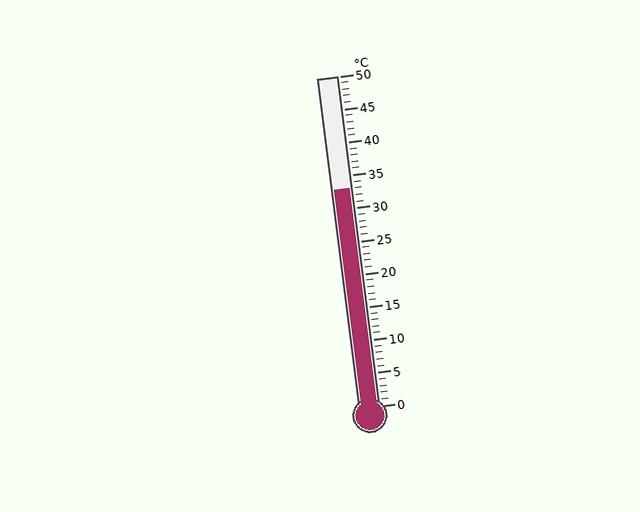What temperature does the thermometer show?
The thermometer shows approximately 33°C.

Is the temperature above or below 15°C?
The temperature is above 15°C.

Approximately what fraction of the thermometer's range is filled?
The thermometer is filled to approximately 65% of its range.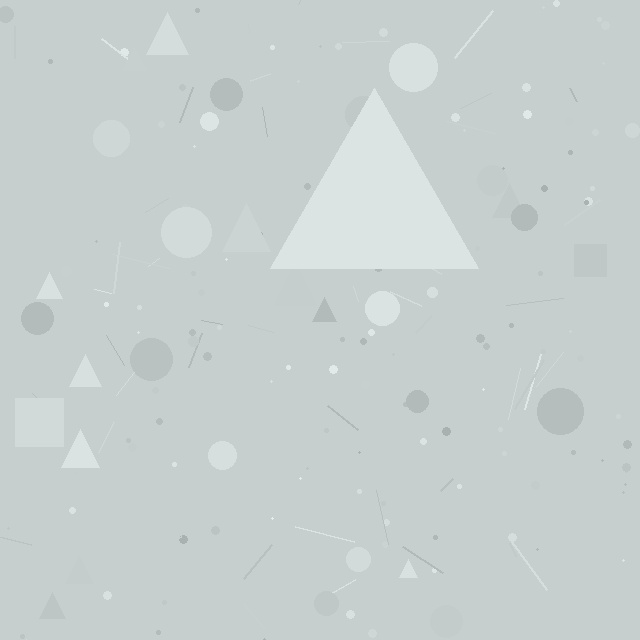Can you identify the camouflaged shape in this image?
The camouflaged shape is a triangle.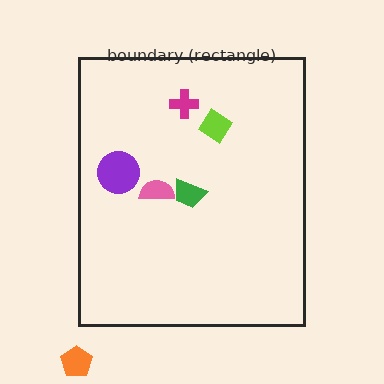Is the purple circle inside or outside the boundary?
Inside.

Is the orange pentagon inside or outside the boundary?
Outside.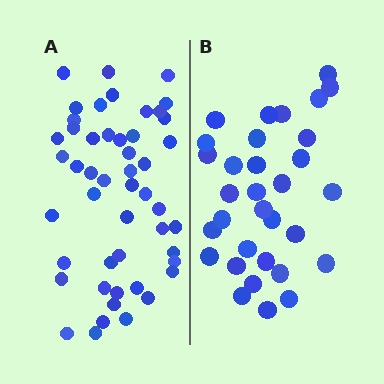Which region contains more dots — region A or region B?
Region A (the left region) has more dots.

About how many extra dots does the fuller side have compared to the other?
Region A has approximately 15 more dots than region B.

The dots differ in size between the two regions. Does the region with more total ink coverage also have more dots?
No. Region B has more total ink coverage because its dots are larger, but region A actually contains more individual dots. Total area can be misleading — the number of items is what matters here.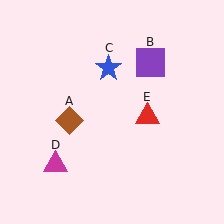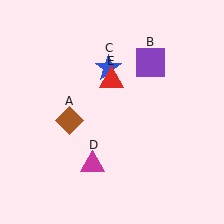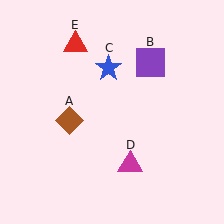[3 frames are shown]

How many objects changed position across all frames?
2 objects changed position: magenta triangle (object D), red triangle (object E).